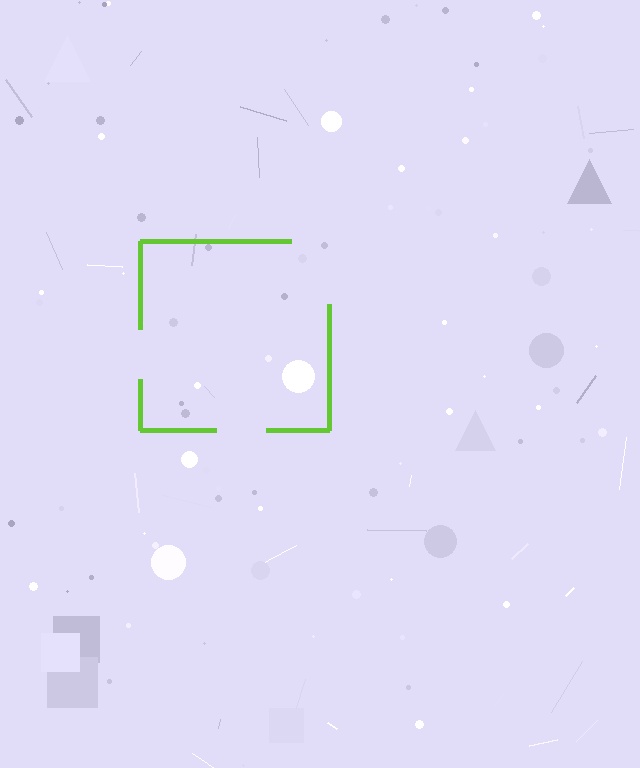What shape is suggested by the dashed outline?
The dashed outline suggests a square.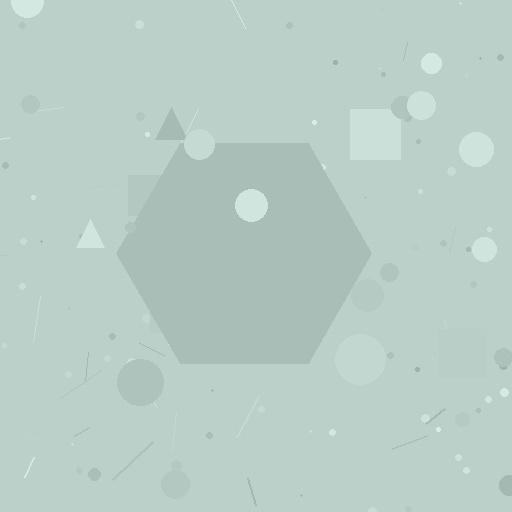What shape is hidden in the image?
A hexagon is hidden in the image.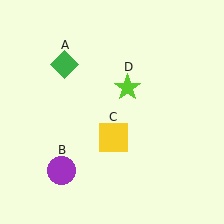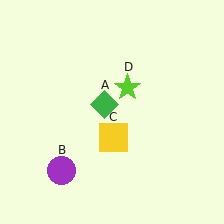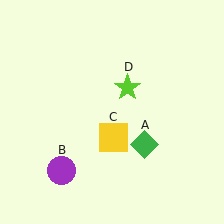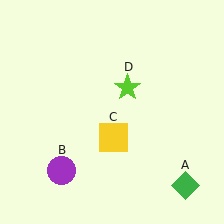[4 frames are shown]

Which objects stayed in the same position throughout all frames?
Purple circle (object B) and yellow square (object C) and lime star (object D) remained stationary.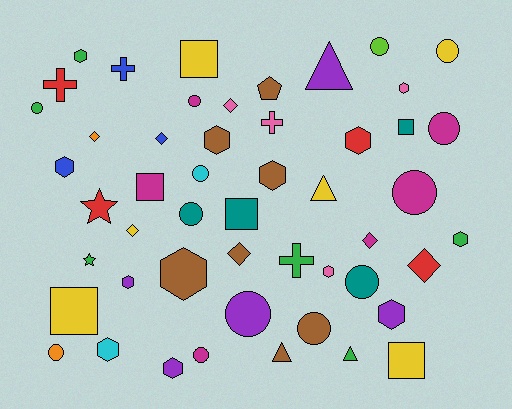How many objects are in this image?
There are 50 objects.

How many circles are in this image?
There are 13 circles.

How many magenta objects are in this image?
There are 6 magenta objects.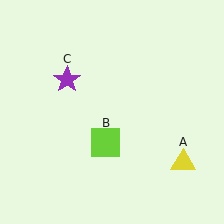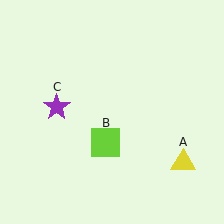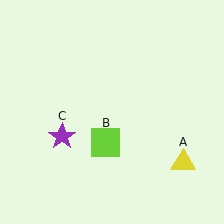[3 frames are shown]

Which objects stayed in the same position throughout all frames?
Yellow triangle (object A) and lime square (object B) remained stationary.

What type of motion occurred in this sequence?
The purple star (object C) rotated counterclockwise around the center of the scene.